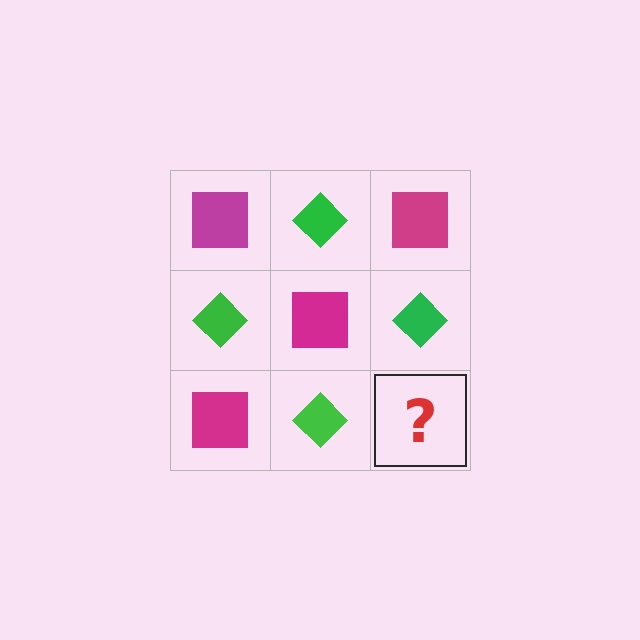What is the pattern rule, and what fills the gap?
The rule is that it alternates magenta square and green diamond in a checkerboard pattern. The gap should be filled with a magenta square.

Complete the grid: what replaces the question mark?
The question mark should be replaced with a magenta square.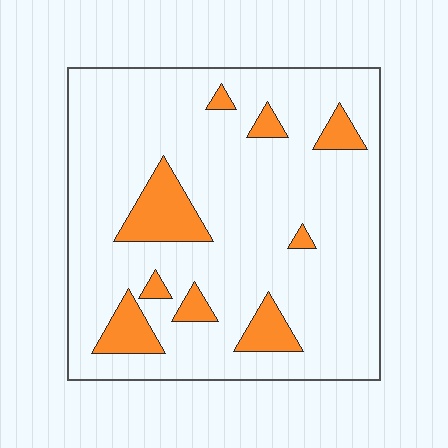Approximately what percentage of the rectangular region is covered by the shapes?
Approximately 15%.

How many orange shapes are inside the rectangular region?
9.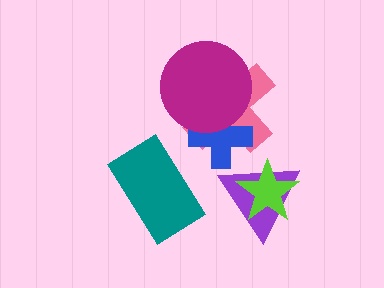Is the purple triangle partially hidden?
Yes, it is partially covered by another shape.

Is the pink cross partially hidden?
Yes, it is partially covered by another shape.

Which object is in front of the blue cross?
The magenta circle is in front of the blue cross.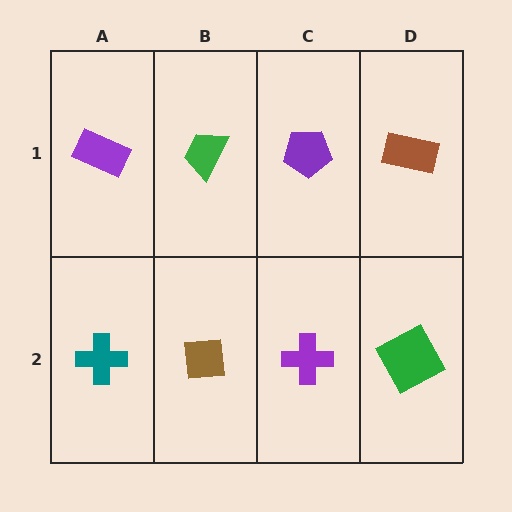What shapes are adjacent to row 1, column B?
A brown square (row 2, column B), a purple rectangle (row 1, column A), a purple pentagon (row 1, column C).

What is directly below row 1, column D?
A green square.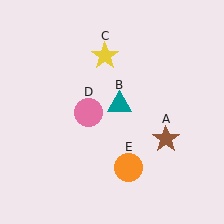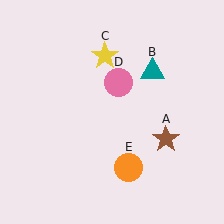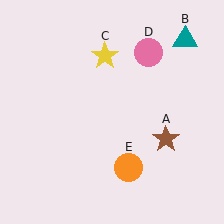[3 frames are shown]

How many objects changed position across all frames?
2 objects changed position: teal triangle (object B), pink circle (object D).